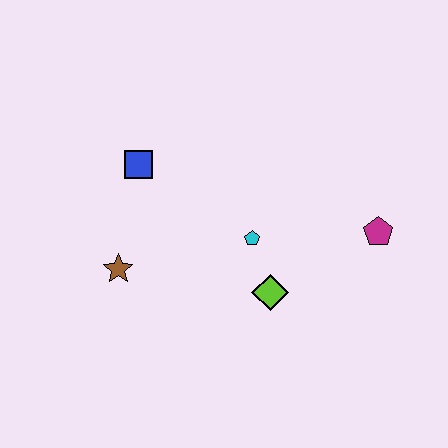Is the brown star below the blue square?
Yes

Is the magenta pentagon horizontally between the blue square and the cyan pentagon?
No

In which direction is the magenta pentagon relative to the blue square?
The magenta pentagon is to the right of the blue square.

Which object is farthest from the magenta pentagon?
The brown star is farthest from the magenta pentagon.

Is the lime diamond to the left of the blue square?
No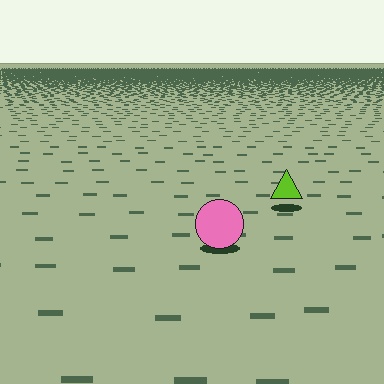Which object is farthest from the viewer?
The lime triangle is farthest from the viewer. It appears smaller and the ground texture around it is denser.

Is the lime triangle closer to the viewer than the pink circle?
No. The pink circle is closer — you can tell from the texture gradient: the ground texture is coarser near it.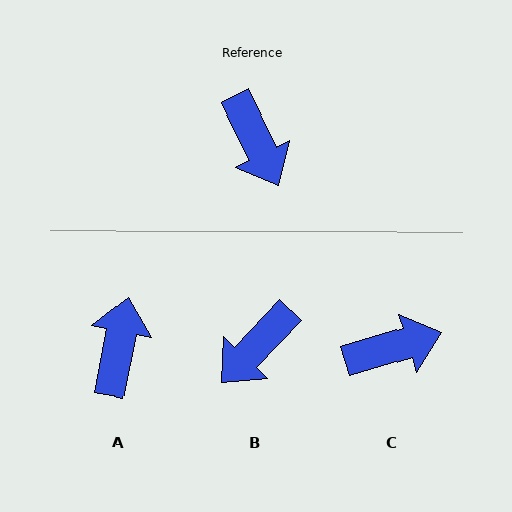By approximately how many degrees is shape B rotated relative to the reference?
Approximately 70 degrees clockwise.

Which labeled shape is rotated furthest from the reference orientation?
A, about 143 degrees away.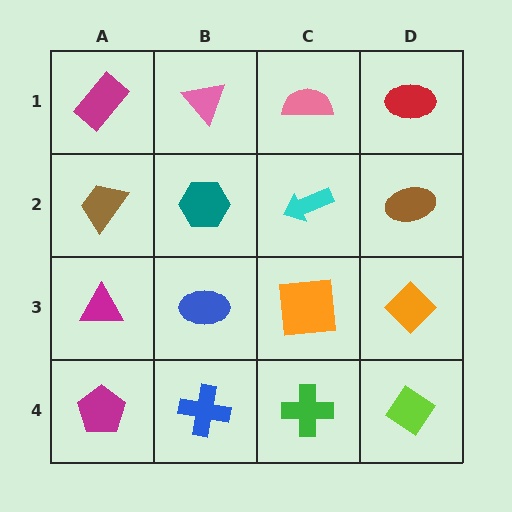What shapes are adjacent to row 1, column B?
A teal hexagon (row 2, column B), a magenta rectangle (row 1, column A), a pink semicircle (row 1, column C).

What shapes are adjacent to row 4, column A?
A magenta triangle (row 3, column A), a blue cross (row 4, column B).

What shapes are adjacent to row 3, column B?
A teal hexagon (row 2, column B), a blue cross (row 4, column B), a magenta triangle (row 3, column A), an orange square (row 3, column C).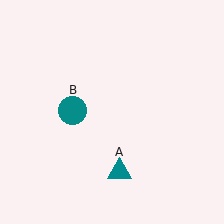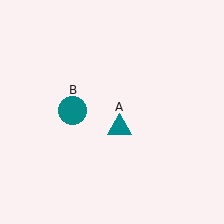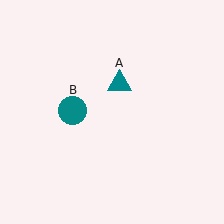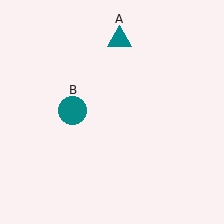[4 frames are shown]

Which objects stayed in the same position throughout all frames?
Teal circle (object B) remained stationary.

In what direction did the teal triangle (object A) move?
The teal triangle (object A) moved up.